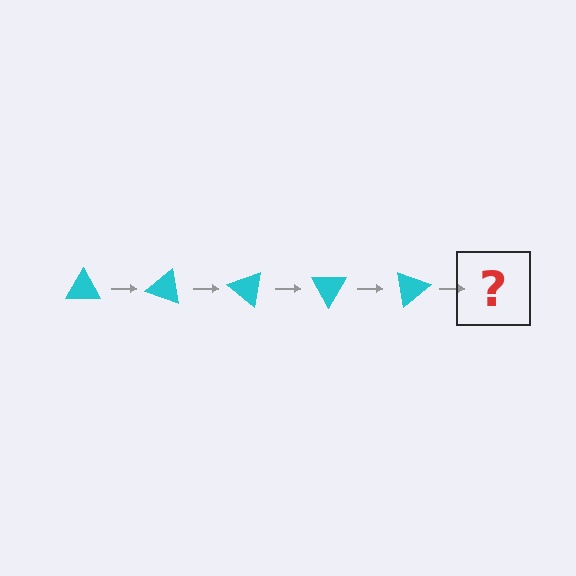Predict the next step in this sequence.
The next step is a cyan triangle rotated 100 degrees.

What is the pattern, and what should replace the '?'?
The pattern is that the triangle rotates 20 degrees each step. The '?' should be a cyan triangle rotated 100 degrees.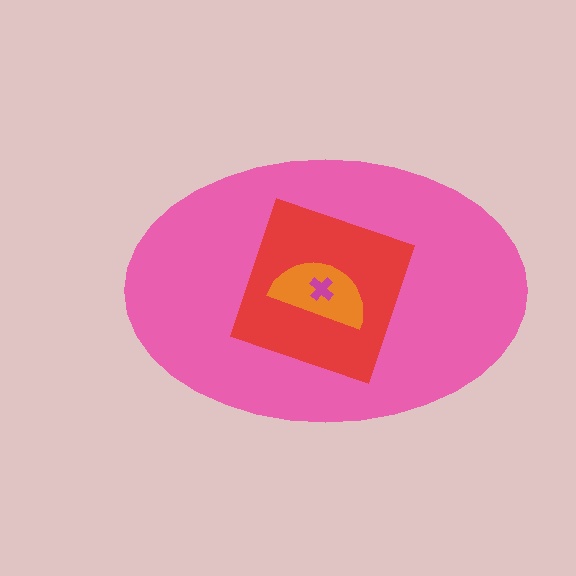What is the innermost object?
The magenta cross.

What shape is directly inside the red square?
The orange semicircle.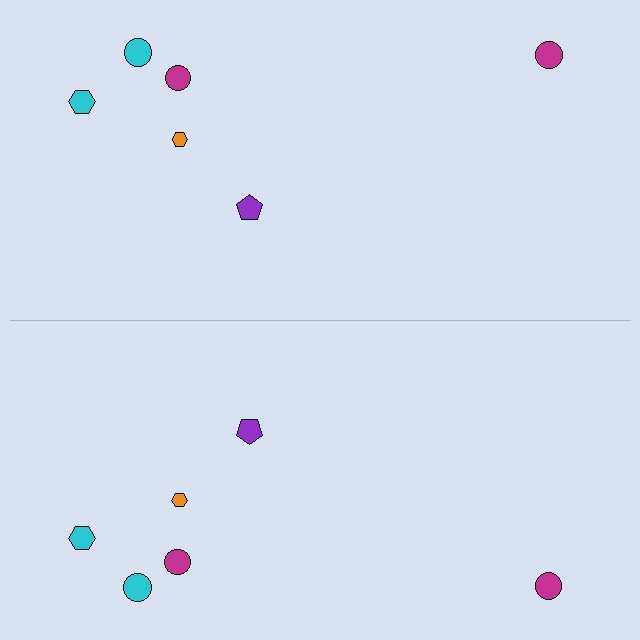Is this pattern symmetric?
Yes, this pattern has bilateral (reflection) symmetry.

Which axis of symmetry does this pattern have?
The pattern has a horizontal axis of symmetry running through the center of the image.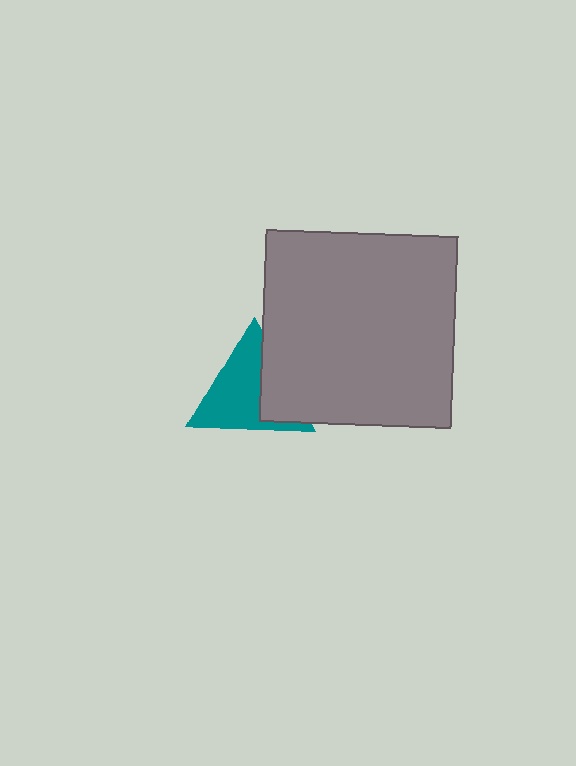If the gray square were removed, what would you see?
You would see the complete teal triangle.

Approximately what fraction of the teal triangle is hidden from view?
Roughly 34% of the teal triangle is hidden behind the gray square.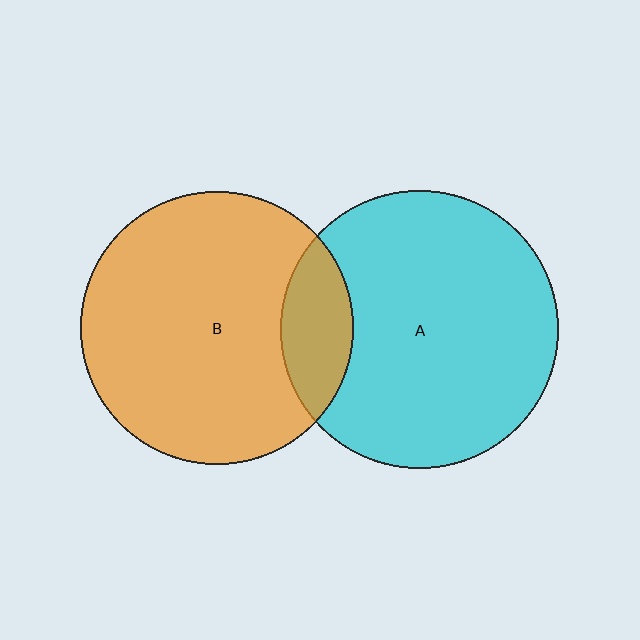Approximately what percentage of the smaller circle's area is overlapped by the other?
Approximately 15%.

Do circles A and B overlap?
Yes.